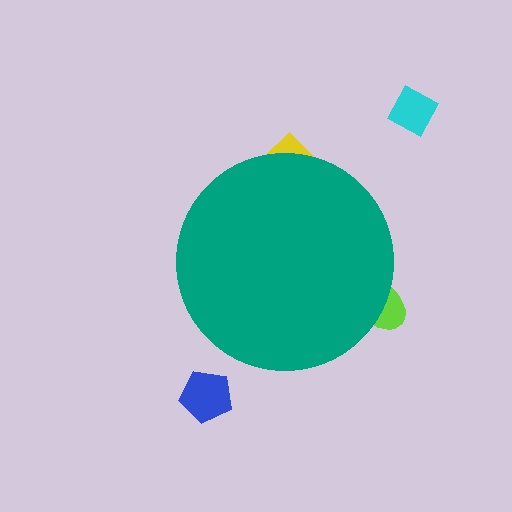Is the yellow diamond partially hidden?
Yes, the yellow diamond is partially hidden behind the teal circle.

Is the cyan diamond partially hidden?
No, the cyan diamond is fully visible.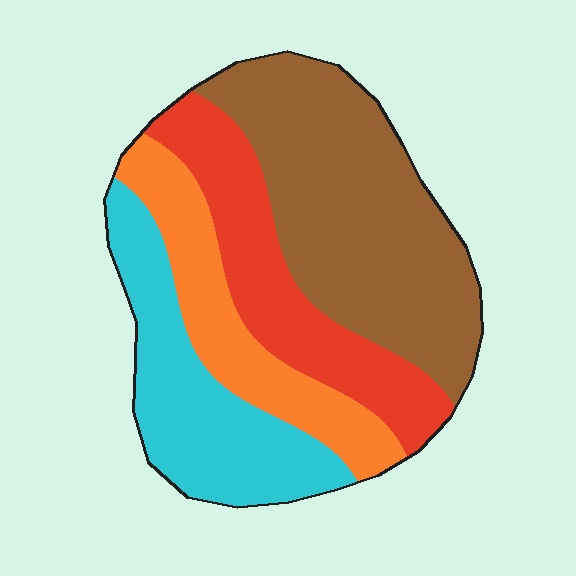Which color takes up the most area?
Brown, at roughly 40%.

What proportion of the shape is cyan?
Cyan covers roughly 25% of the shape.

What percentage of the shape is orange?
Orange takes up about one sixth (1/6) of the shape.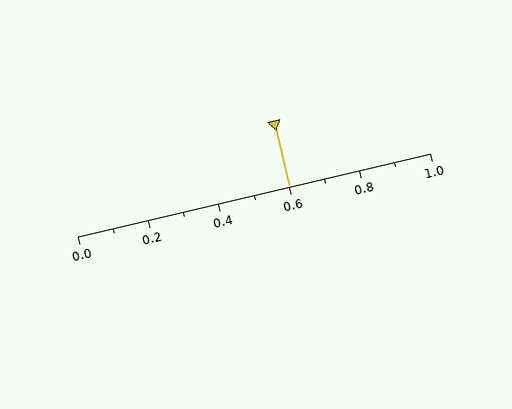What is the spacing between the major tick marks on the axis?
The major ticks are spaced 0.2 apart.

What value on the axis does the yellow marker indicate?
The marker indicates approximately 0.6.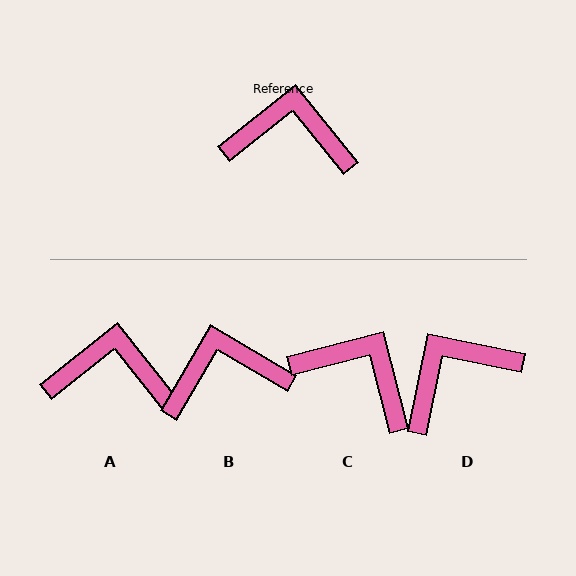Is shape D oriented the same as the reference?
No, it is off by about 40 degrees.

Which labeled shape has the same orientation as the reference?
A.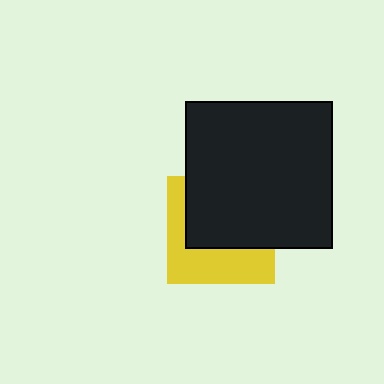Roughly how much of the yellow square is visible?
A small part of it is visible (roughly 43%).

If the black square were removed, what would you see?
You would see the complete yellow square.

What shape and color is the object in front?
The object in front is a black square.